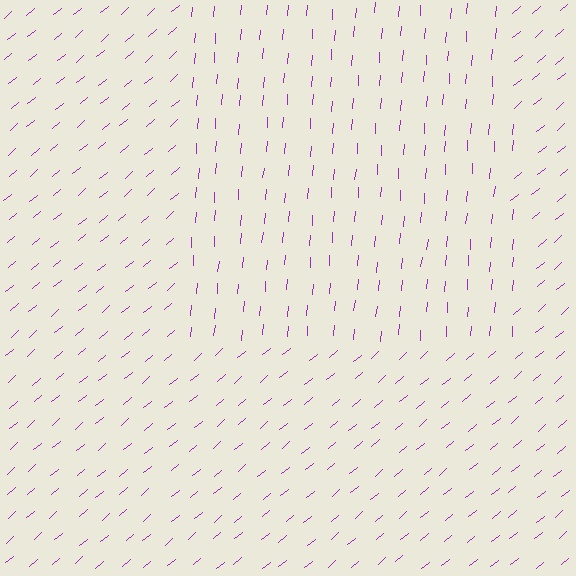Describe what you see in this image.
The image is filled with small purple line segments. A rectangle region in the image has lines oriented differently from the surrounding lines, creating a visible texture boundary.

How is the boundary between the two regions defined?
The boundary is defined purely by a change in line orientation (approximately 45 degrees difference). All lines are the same color and thickness.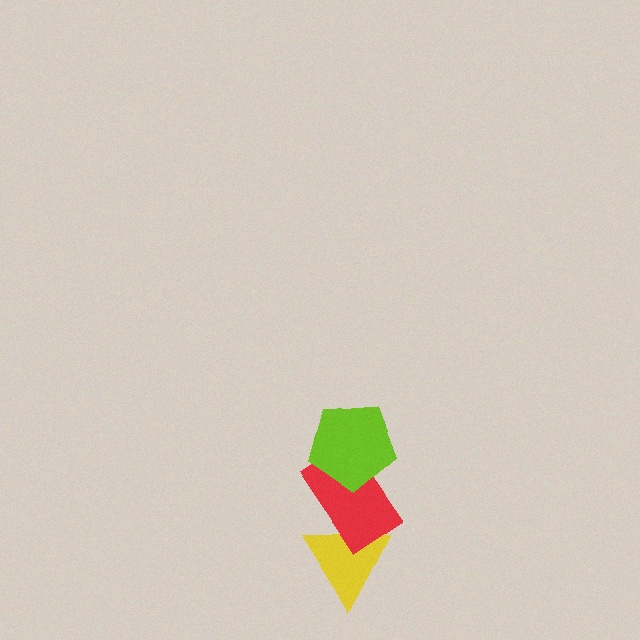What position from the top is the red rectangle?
The red rectangle is 2nd from the top.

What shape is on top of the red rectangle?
The lime pentagon is on top of the red rectangle.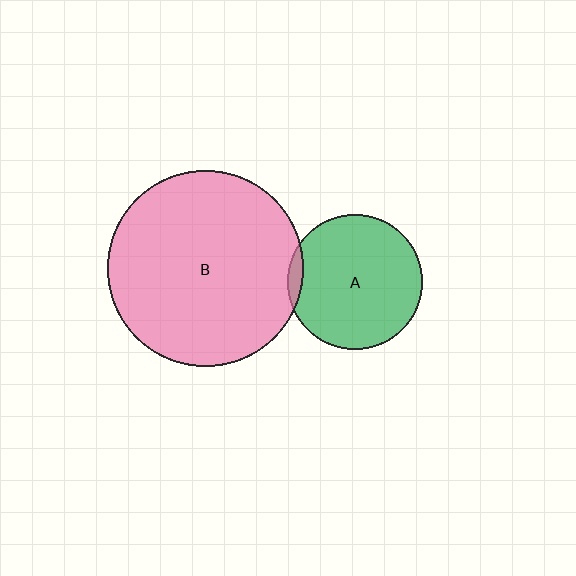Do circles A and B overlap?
Yes.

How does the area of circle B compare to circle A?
Approximately 2.1 times.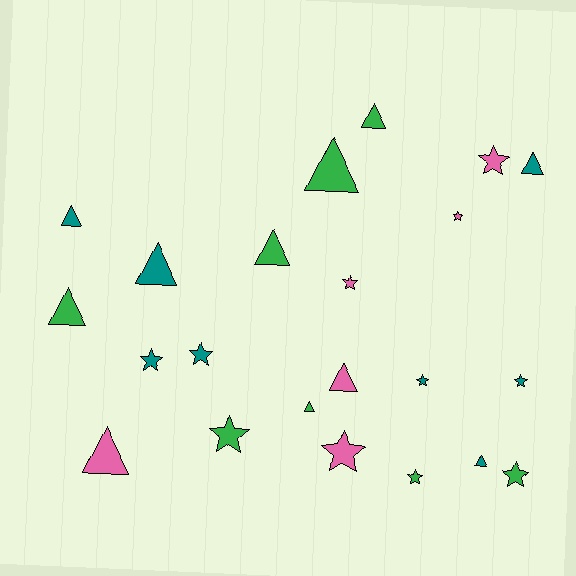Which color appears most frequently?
Teal, with 8 objects.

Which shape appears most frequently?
Star, with 11 objects.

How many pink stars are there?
There are 4 pink stars.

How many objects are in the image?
There are 22 objects.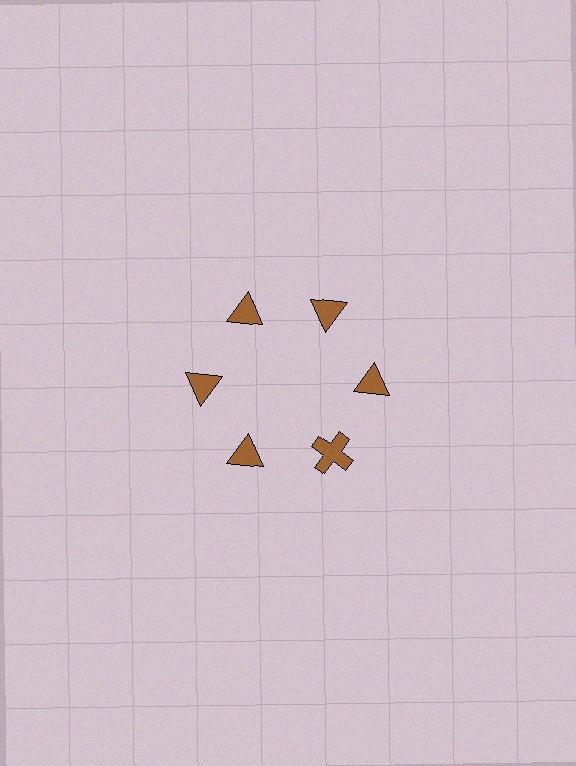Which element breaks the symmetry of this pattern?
The brown cross at roughly the 5 o'clock position breaks the symmetry. All other shapes are brown triangles.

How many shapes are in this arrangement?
There are 6 shapes arranged in a ring pattern.